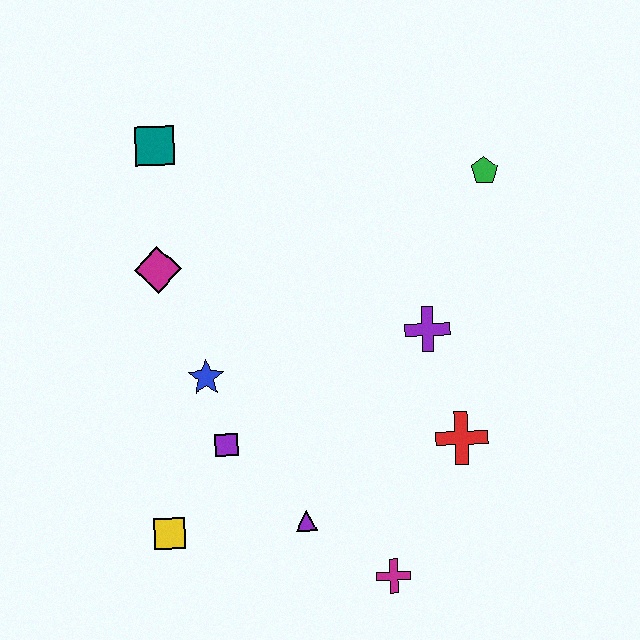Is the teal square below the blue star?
No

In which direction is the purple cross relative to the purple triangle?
The purple cross is above the purple triangle.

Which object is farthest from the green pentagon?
The yellow square is farthest from the green pentagon.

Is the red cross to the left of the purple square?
No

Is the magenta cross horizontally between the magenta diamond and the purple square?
No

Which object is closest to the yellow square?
The purple square is closest to the yellow square.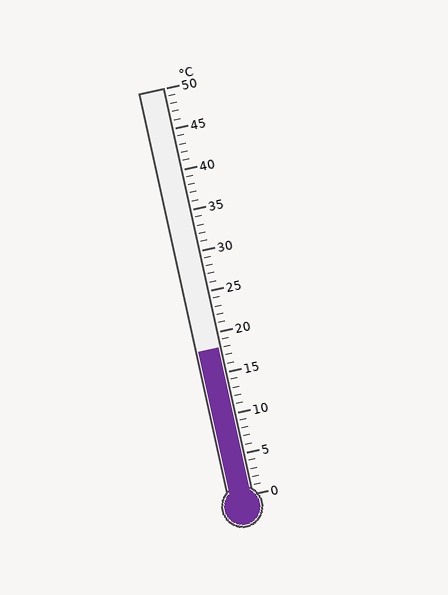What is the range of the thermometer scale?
The thermometer scale ranges from 0°C to 50°C.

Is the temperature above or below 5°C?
The temperature is above 5°C.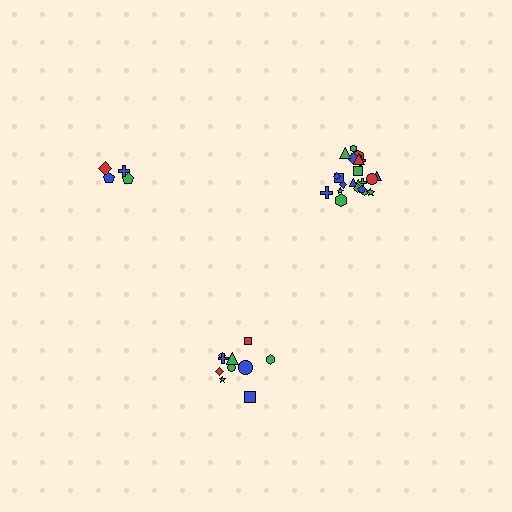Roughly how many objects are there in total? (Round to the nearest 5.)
Roughly 35 objects in total.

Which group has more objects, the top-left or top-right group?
The top-right group.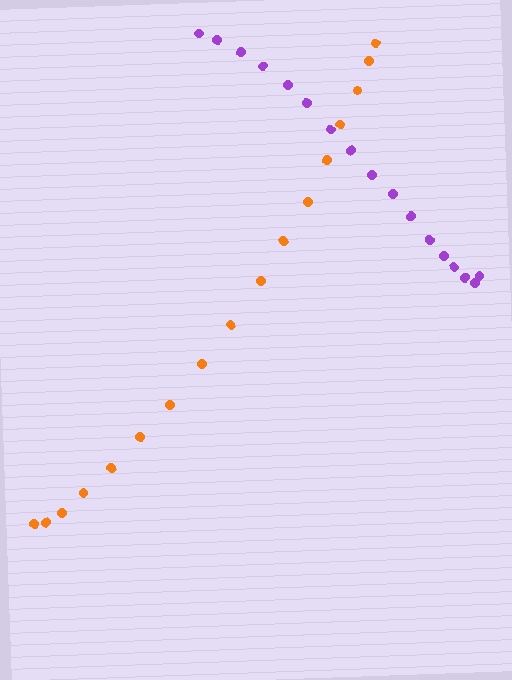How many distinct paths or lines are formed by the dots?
There are 2 distinct paths.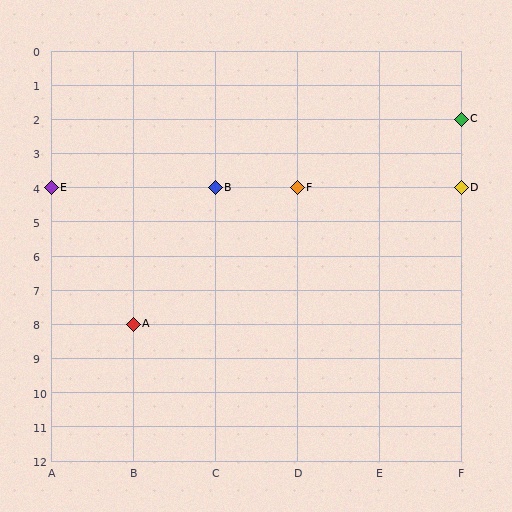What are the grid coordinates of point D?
Point D is at grid coordinates (F, 4).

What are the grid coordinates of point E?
Point E is at grid coordinates (A, 4).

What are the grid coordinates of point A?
Point A is at grid coordinates (B, 8).